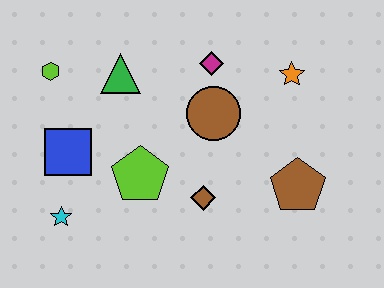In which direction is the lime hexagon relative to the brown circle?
The lime hexagon is to the left of the brown circle.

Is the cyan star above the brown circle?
No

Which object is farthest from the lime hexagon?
The brown pentagon is farthest from the lime hexagon.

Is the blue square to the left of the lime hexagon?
No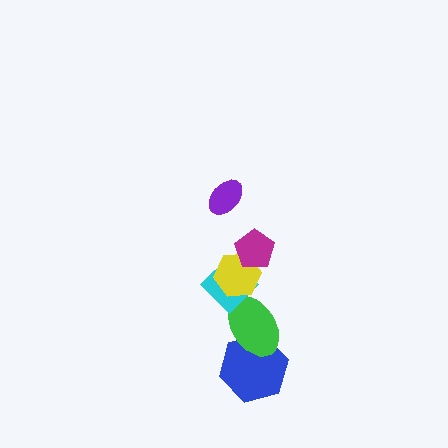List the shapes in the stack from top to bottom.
From top to bottom: the purple ellipse, the magenta pentagon, the yellow hexagon, the cyan diamond, the green ellipse, the blue hexagon.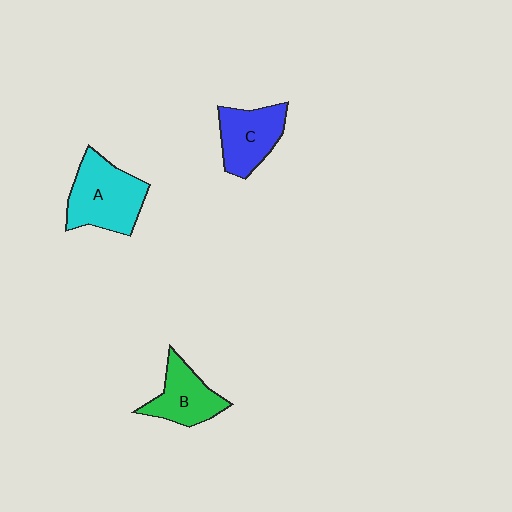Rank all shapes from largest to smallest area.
From largest to smallest: A (cyan), C (blue), B (green).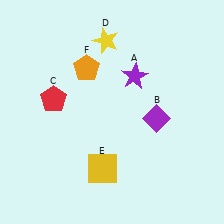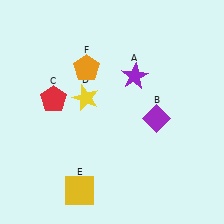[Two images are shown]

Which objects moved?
The objects that moved are: the yellow star (D), the yellow square (E).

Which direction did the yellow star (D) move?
The yellow star (D) moved down.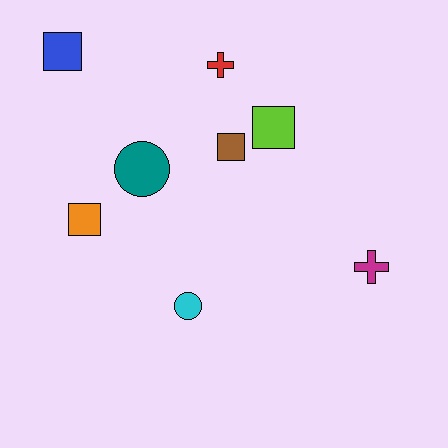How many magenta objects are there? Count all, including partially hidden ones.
There is 1 magenta object.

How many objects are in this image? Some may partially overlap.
There are 8 objects.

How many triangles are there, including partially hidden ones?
There are no triangles.